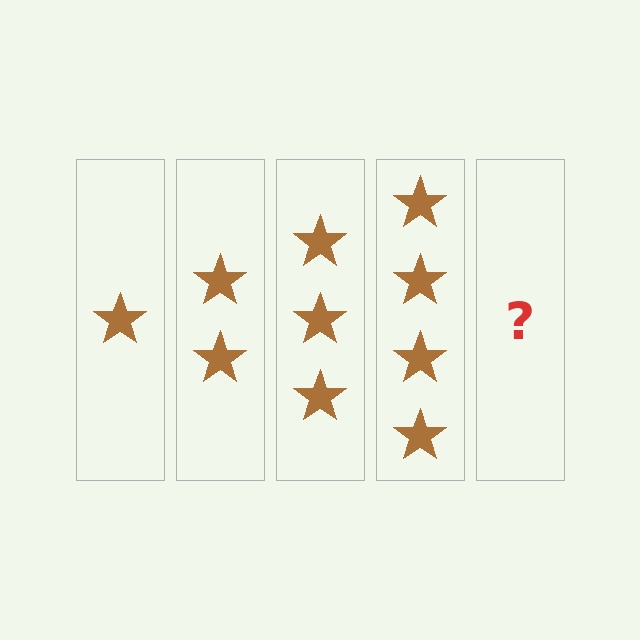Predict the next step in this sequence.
The next step is 5 stars.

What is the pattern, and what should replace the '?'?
The pattern is that each step adds one more star. The '?' should be 5 stars.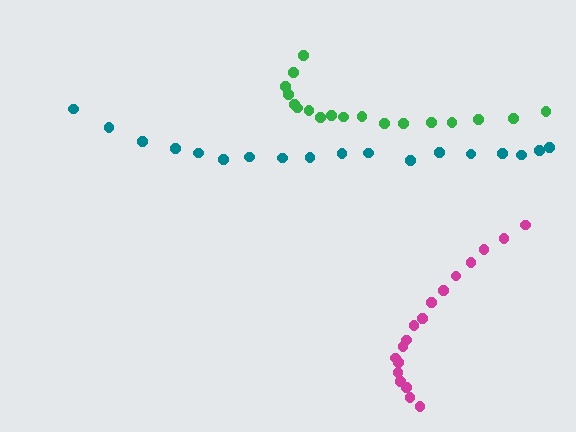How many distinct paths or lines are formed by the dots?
There are 3 distinct paths.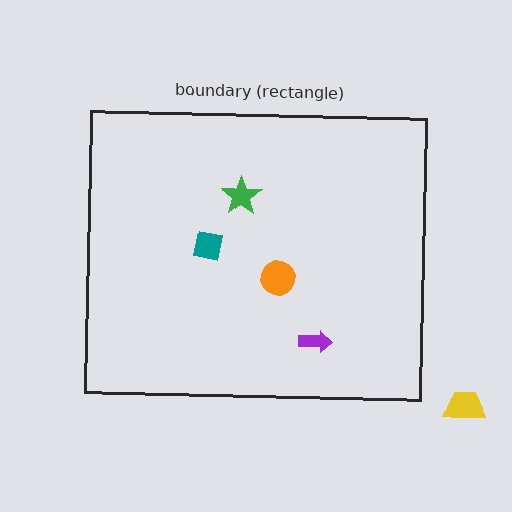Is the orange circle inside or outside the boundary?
Inside.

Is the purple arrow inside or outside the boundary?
Inside.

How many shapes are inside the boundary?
4 inside, 1 outside.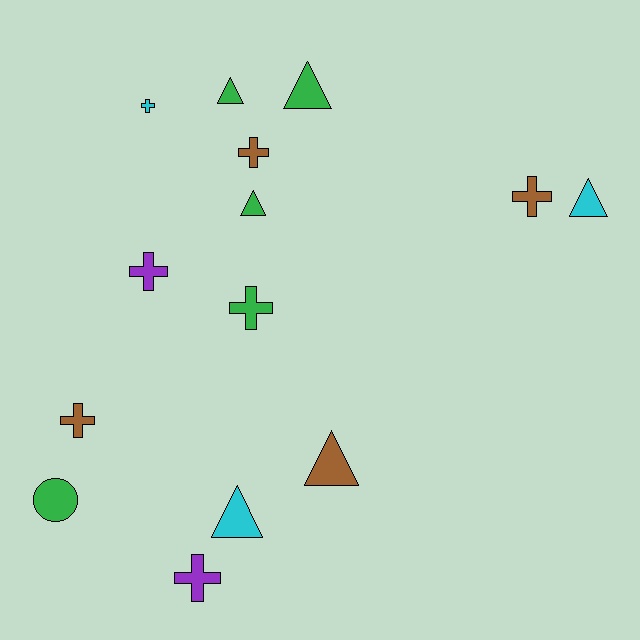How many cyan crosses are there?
There is 1 cyan cross.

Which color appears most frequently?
Green, with 5 objects.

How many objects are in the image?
There are 14 objects.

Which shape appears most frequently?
Cross, with 7 objects.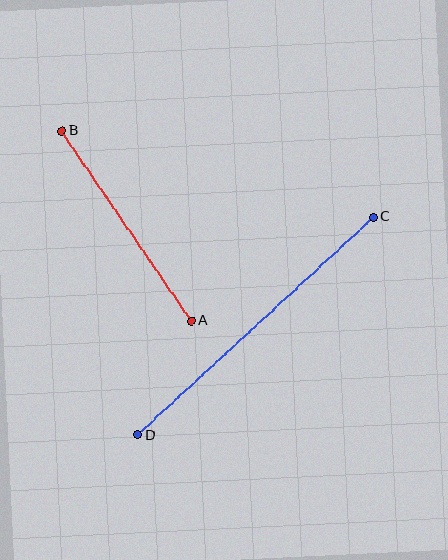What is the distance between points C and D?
The distance is approximately 321 pixels.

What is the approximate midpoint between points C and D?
The midpoint is at approximately (256, 326) pixels.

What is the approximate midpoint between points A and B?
The midpoint is at approximately (126, 226) pixels.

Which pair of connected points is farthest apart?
Points C and D are farthest apart.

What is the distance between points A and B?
The distance is approximately 230 pixels.